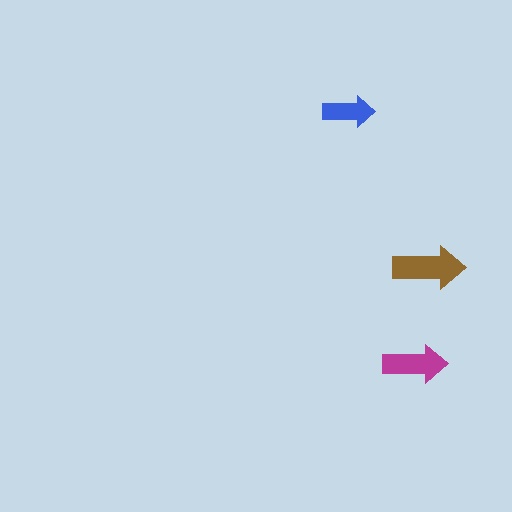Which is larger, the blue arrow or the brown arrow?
The brown one.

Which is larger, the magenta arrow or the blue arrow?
The magenta one.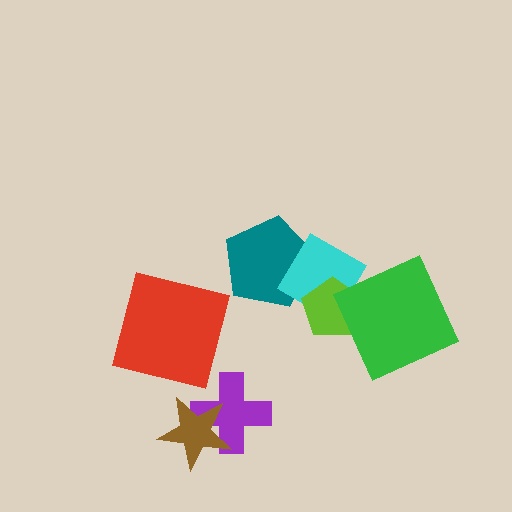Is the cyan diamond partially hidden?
Yes, it is partially covered by another shape.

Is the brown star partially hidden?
No, no other shape covers it.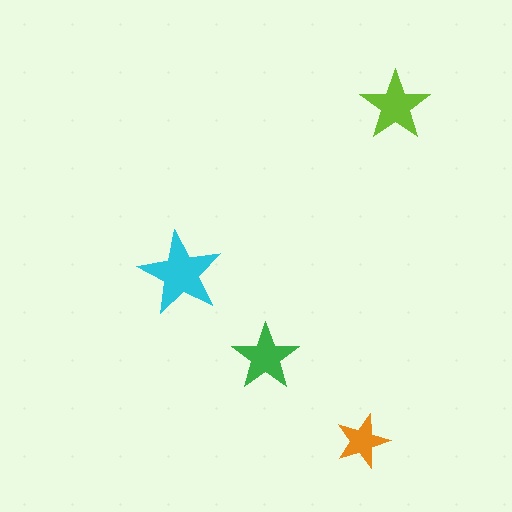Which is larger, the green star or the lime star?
The lime one.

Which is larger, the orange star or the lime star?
The lime one.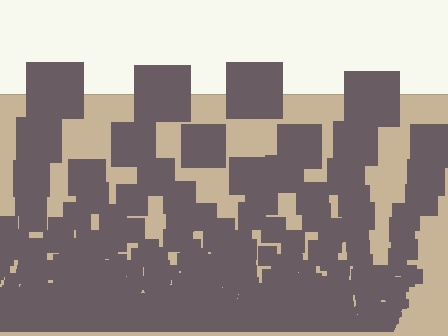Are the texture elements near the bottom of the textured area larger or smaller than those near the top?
Smaller. The gradient is inverted — elements near the bottom are smaller and denser.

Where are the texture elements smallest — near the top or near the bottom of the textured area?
Near the bottom.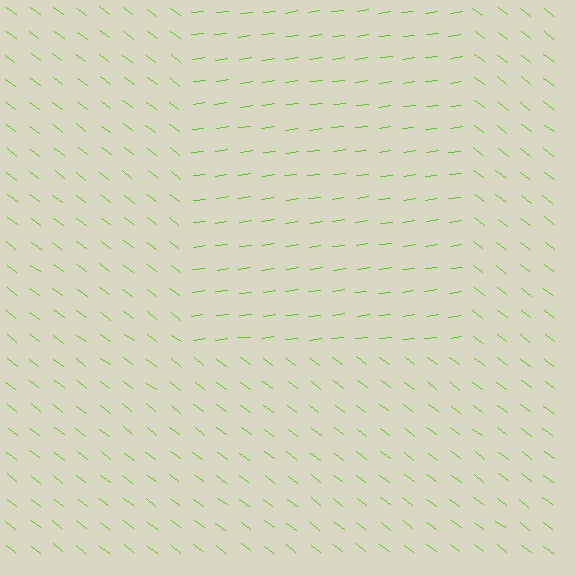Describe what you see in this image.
The image is filled with small lime line segments. A rectangle region in the image has lines oriented differently from the surrounding lines, creating a visible texture boundary.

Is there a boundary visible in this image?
Yes, there is a texture boundary formed by a change in line orientation.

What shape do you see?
I see a rectangle.